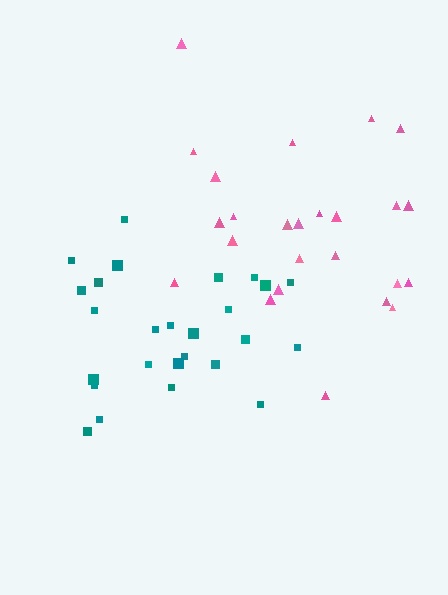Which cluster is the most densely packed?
Teal.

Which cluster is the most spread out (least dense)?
Pink.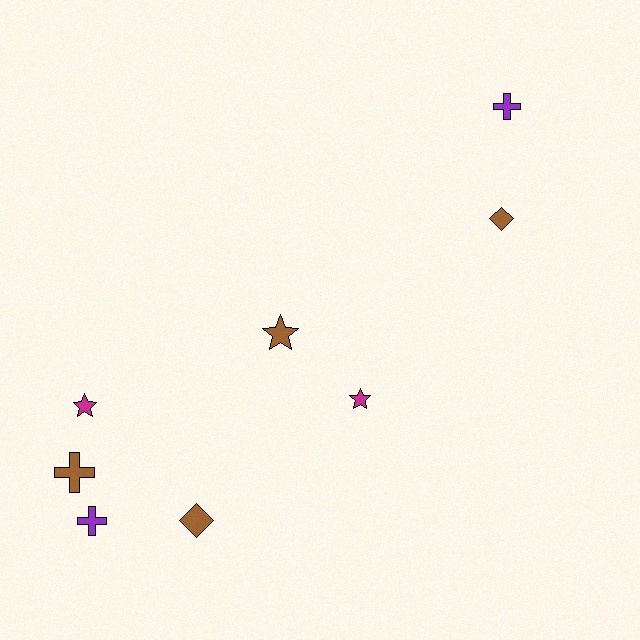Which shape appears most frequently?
Cross, with 3 objects.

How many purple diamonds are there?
There are no purple diamonds.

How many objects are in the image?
There are 8 objects.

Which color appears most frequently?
Brown, with 4 objects.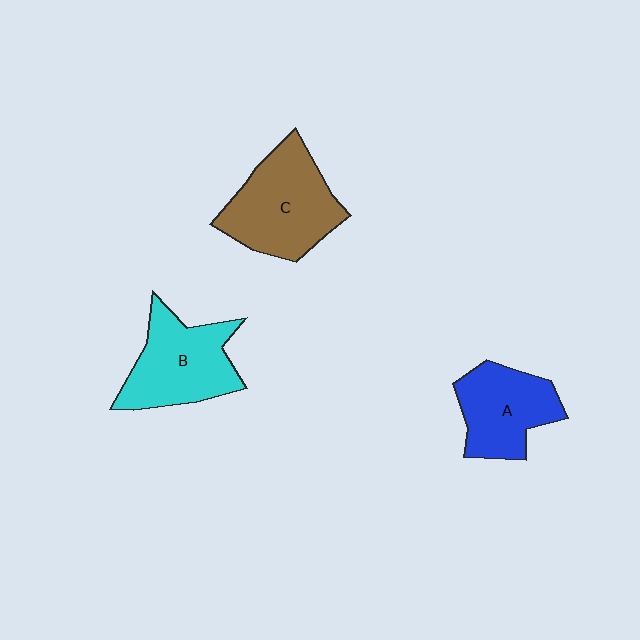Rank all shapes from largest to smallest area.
From largest to smallest: C (brown), B (cyan), A (blue).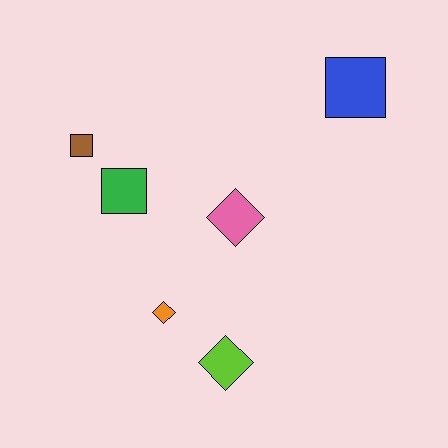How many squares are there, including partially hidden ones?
There are 3 squares.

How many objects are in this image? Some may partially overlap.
There are 6 objects.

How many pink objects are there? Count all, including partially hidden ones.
There is 1 pink object.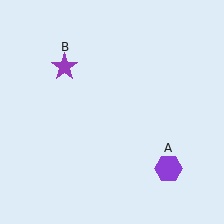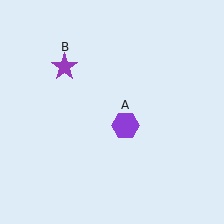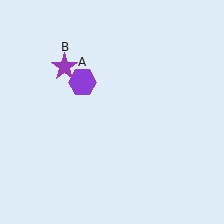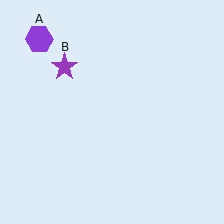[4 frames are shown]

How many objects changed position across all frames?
1 object changed position: purple hexagon (object A).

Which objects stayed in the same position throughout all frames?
Purple star (object B) remained stationary.